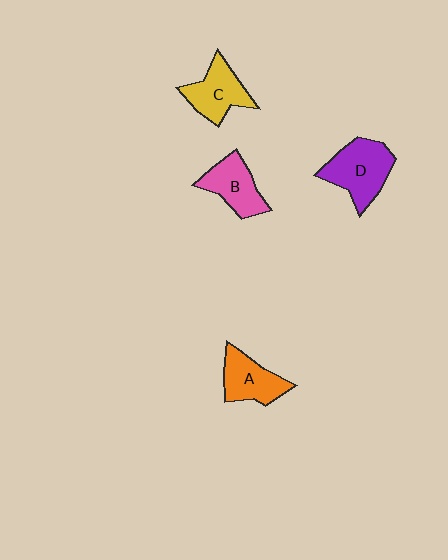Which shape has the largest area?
Shape D (purple).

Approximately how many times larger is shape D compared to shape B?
Approximately 1.3 times.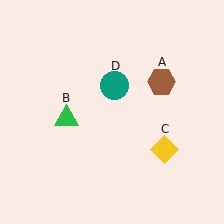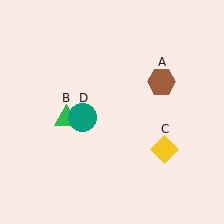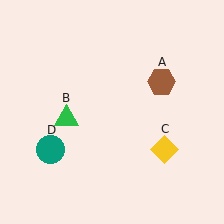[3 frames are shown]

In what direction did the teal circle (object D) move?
The teal circle (object D) moved down and to the left.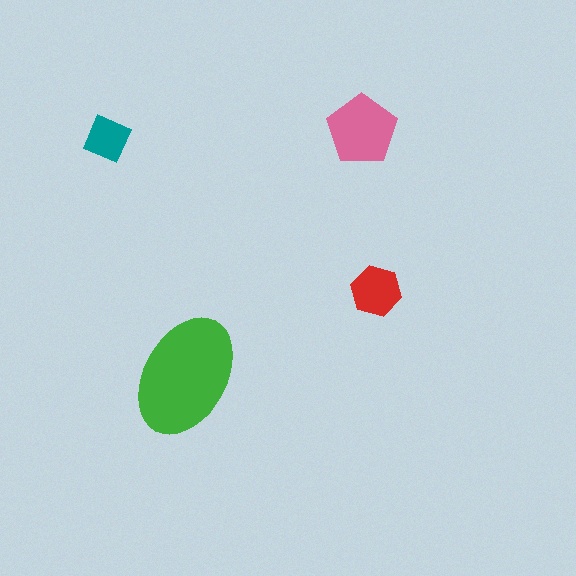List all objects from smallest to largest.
The teal square, the red hexagon, the pink pentagon, the green ellipse.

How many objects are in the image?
There are 4 objects in the image.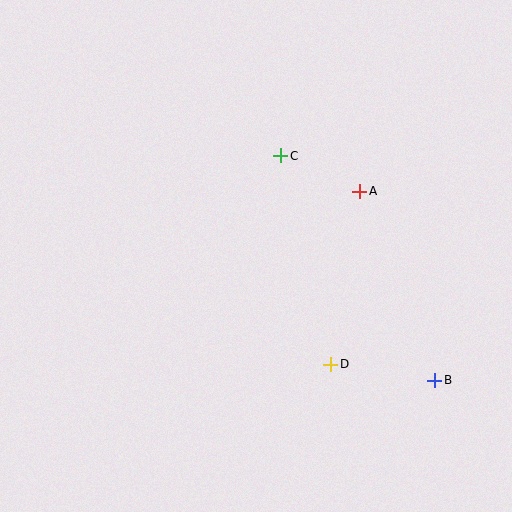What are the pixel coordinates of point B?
Point B is at (435, 380).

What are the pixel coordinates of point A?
Point A is at (360, 191).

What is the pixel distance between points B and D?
The distance between B and D is 105 pixels.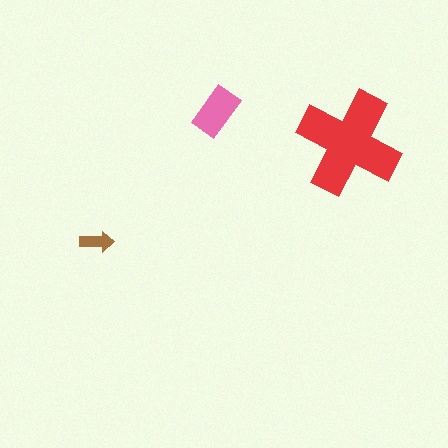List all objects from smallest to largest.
The brown arrow, the pink rectangle, the red cross.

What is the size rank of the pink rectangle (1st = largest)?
2nd.